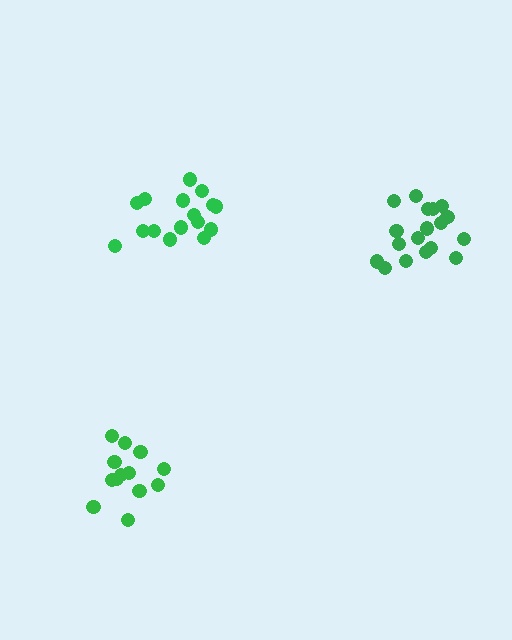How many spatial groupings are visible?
There are 3 spatial groupings.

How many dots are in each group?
Group 1: 13 dots, Group 2: 16 dots, Group 3: 18 dots (47 total).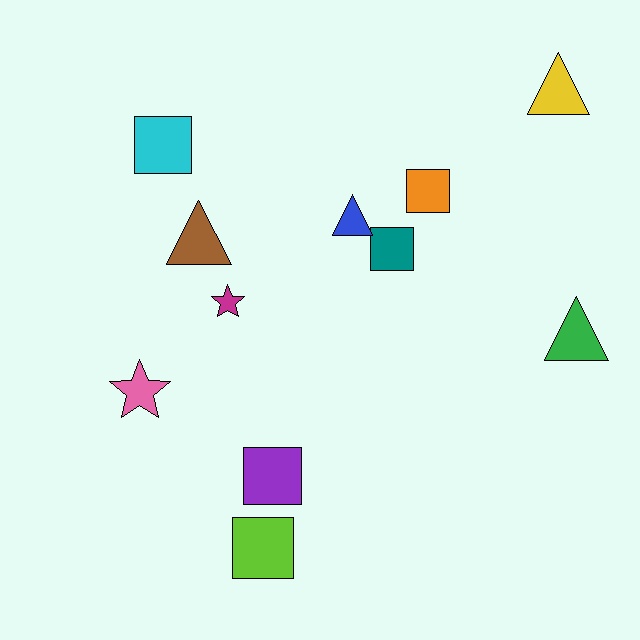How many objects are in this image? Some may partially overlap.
There are 11 objects.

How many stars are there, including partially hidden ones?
There are 2 stars.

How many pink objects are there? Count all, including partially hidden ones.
There is 1 pink object.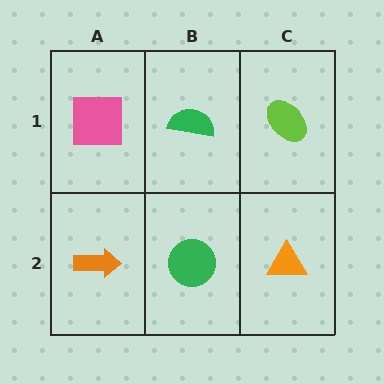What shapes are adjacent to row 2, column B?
A green semicircle (row 1, column B), an orange arrow (row 2, column A), an orange triangle (row 2, column C).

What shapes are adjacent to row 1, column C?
An orange triangle (row 2, column C), a green semicircle (row 1, column B).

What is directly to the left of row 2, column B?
An orange arrow.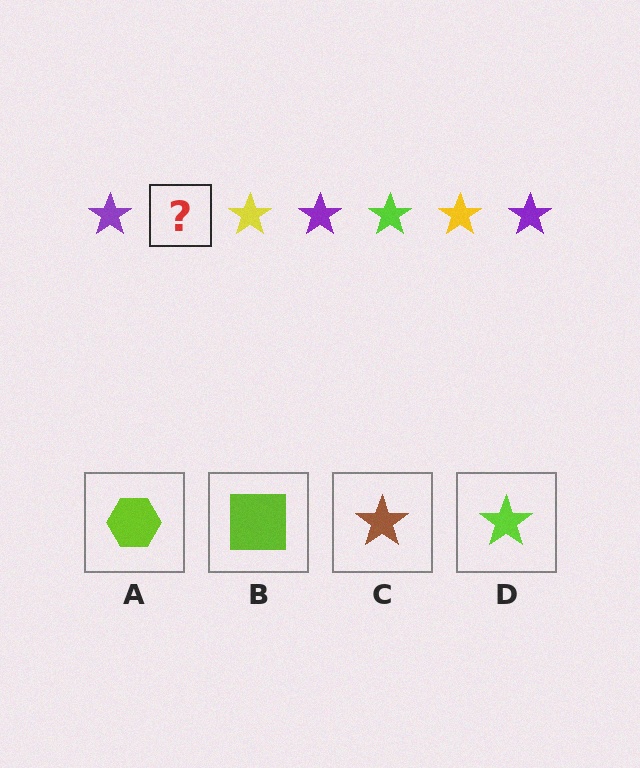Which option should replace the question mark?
Option D.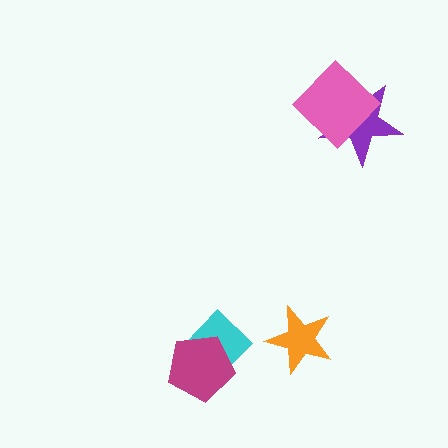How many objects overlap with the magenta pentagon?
1 object overlaps with the magenta pentagon.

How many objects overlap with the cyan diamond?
1 object overlaps with the cyan diamond.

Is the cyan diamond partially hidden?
Yes, it is partially covered by another shape.